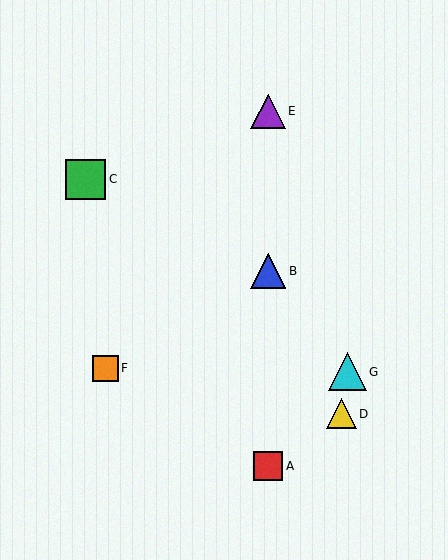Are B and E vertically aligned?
Yes, both are at x≈268.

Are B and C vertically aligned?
No, B is at x≈268 and C is at x≈86.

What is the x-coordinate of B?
Object B is at x≈268.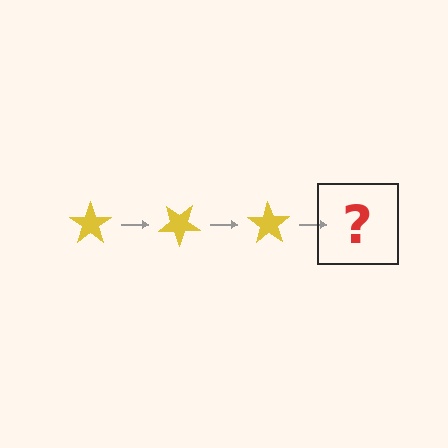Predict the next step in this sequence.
The next step is a yellow star rotated 105 degrees.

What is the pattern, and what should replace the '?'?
The pattern is that the star rotates 35 degrees each step. The '?' should be a yellow star rotated 105 degrees.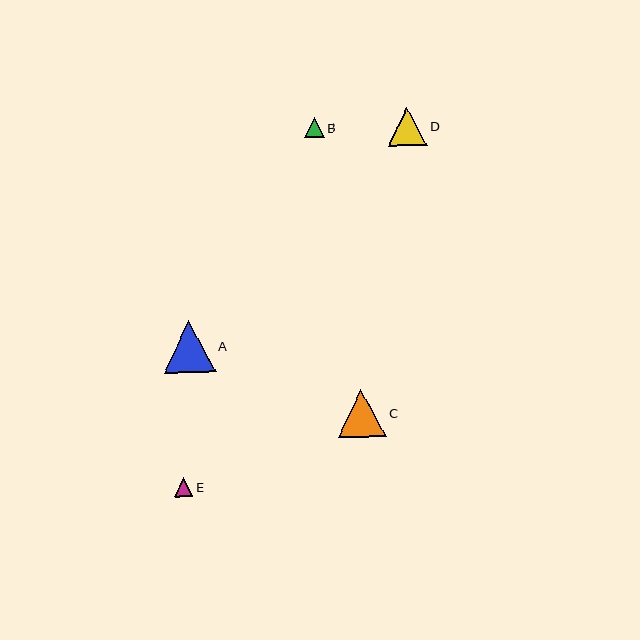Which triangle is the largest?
Triangle A is the largest with a size of approximately 52 pixels.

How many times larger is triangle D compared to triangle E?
Triangle D is approximately 2.1 times the size of triangle E.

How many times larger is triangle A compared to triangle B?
Triangle A is approximately 2.6 times the size of triangle B.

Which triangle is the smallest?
Triangle E is the smallest with a size of approximately 19 pixels.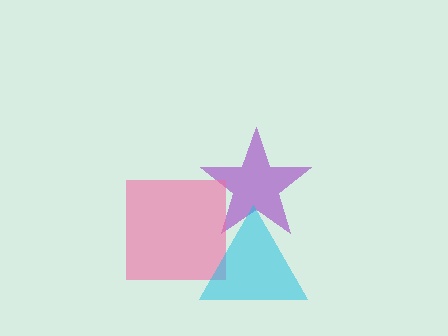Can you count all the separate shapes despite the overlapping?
Yes, there are 3 separate shapes.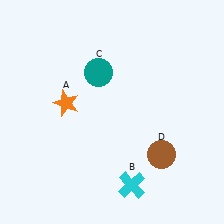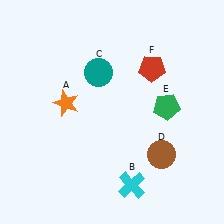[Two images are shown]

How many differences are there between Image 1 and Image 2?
There are 2 differences between the two images.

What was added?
A green pentagon (E), a red pentagon (F) were added in Image 2.